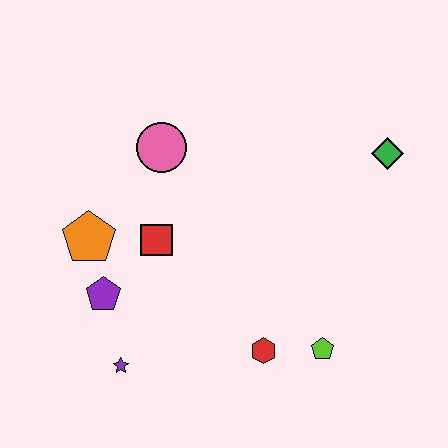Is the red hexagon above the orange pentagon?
No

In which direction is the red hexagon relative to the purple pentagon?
The red hexagon is to the right of the purple pentagon.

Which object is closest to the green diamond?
The lime pentagon is closest to the green diamond.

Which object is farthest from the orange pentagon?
The green diamond is farthest from the orange pentagon.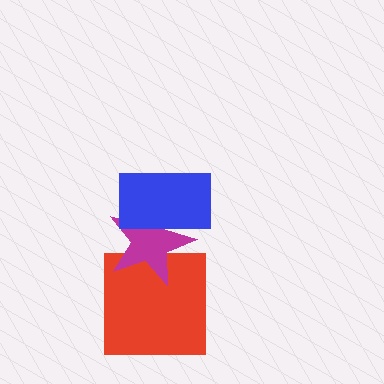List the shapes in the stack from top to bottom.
From top to bottom: the blue rectangle, the magenta star, the red square.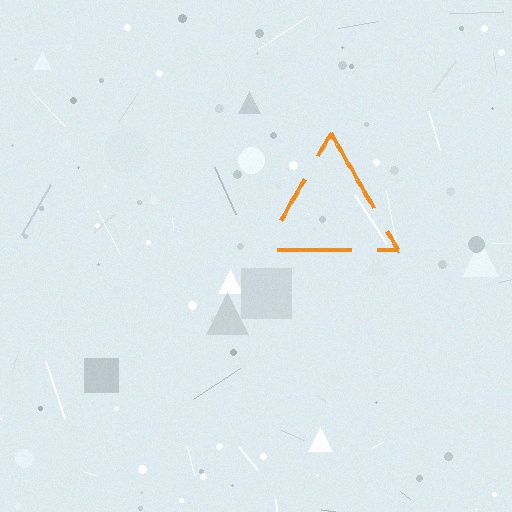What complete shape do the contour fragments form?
The contour fragments form a triangle.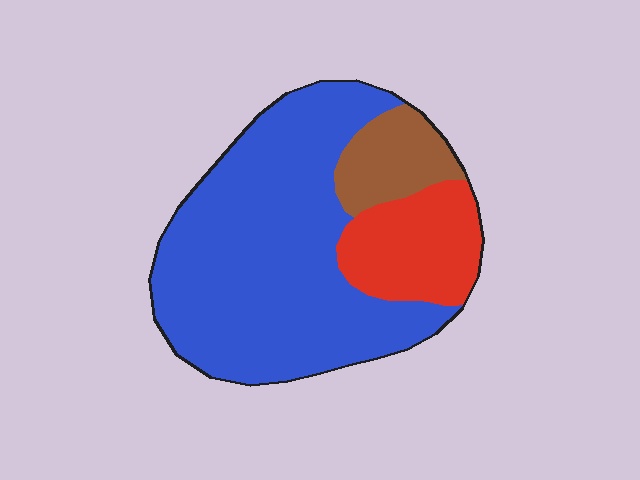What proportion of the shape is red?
Red covers 19% of the shape.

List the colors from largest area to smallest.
From largest to smallest: blue, red, brown.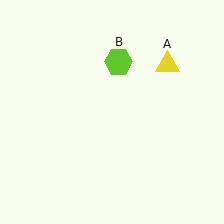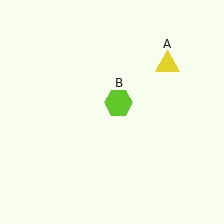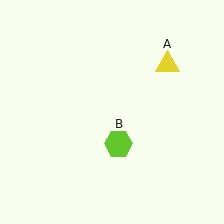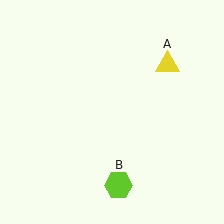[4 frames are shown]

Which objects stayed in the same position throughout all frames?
Yellow triangle (object A) remained stationary.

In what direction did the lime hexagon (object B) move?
The lime hexagon (object B) moved down.